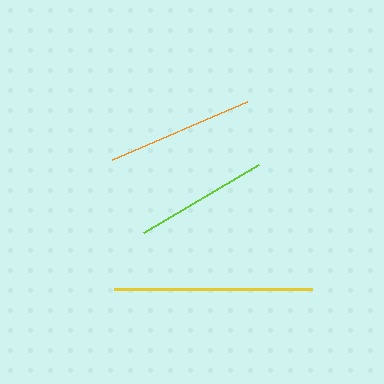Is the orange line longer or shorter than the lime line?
The orange line is longer than the lime line.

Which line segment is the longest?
The yellow line is the longest at approximately 198 pixels.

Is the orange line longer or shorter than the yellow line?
The yellow line is longer than the orange line.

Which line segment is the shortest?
The lime line is the shortest at approximately 134 pixels.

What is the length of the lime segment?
The lime segment is approximately 134 pixels long.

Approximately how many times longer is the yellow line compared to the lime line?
The yellow line is approximately 1.5 times the length of the lime line.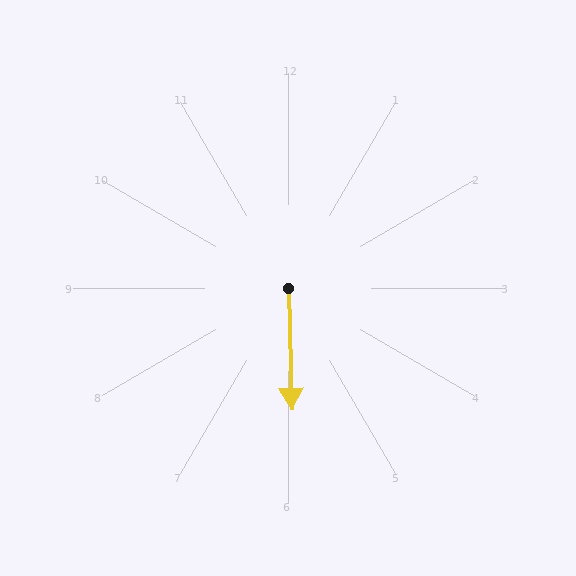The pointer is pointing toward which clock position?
Roughly 6 o'clock.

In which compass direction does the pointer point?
South.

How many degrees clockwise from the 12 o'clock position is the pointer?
Approximately 178 degrees.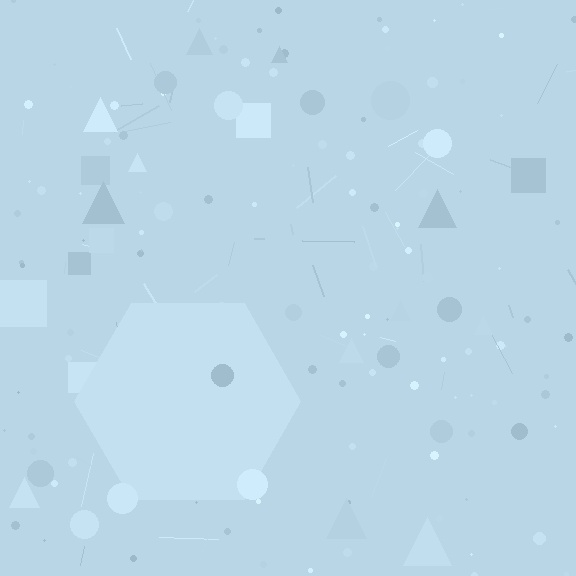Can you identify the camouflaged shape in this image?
The camouflaged shape is a hexagon.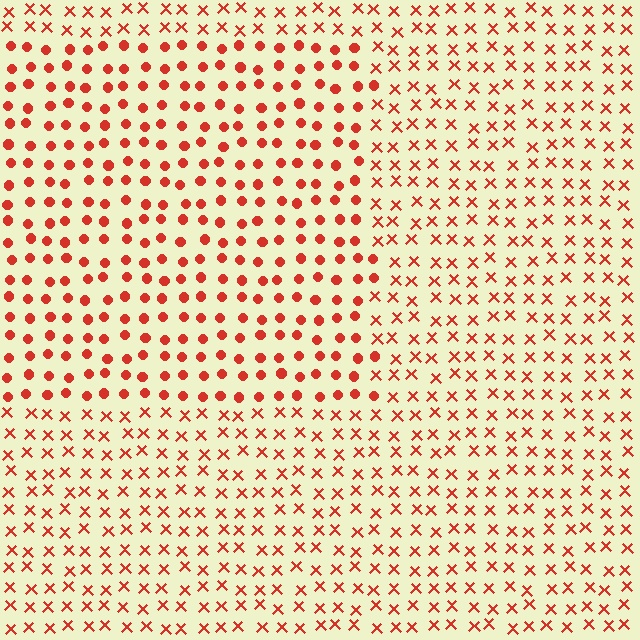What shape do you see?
I see a rectangle.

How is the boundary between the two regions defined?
The boundary is defined by a change in element shape: circles inside vs. X marks outside. All elements share the same color and spacing.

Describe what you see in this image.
The image is filled with small red elements arranged in a uniform grid. A rectangle-shaped region contains circles, while the surrounding area contains X marks. The boundary is defined purely by the change in element shape.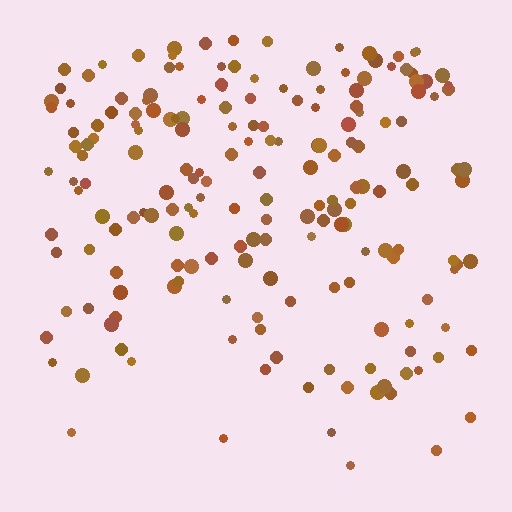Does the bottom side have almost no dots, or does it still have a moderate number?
Still a moderate number, just noticeably fewer than the top.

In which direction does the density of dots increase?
From bottom to top, with the top side densest.